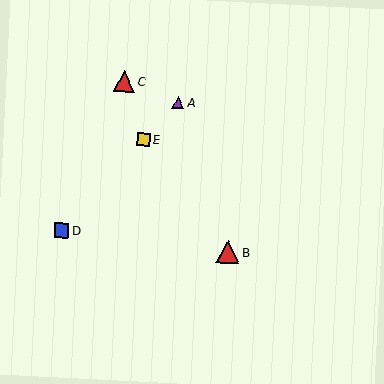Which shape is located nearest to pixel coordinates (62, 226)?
The blue square (labeled D) at (61, 230) is nearest to that location.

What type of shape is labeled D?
Shape D is a blue square.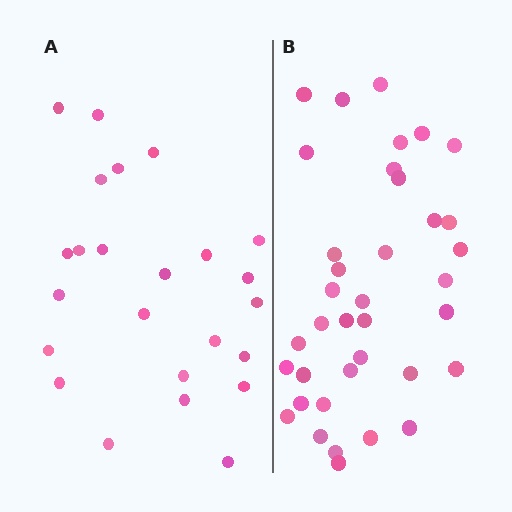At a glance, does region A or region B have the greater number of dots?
Region B (the right region) has more dots.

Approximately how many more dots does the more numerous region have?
Region B has approximately 15 more dots than region A.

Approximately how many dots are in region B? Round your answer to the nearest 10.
About 40 dots. (The exact count is 37, which rounds to 40.)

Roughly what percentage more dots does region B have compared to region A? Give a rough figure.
About 55% more.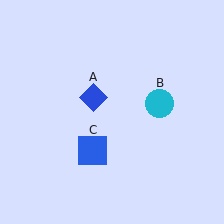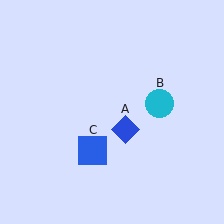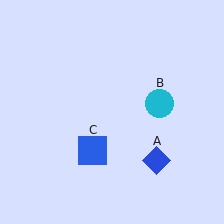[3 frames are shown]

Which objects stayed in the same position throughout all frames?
Cyan circle (object B) and blue square (object C) remained stationary.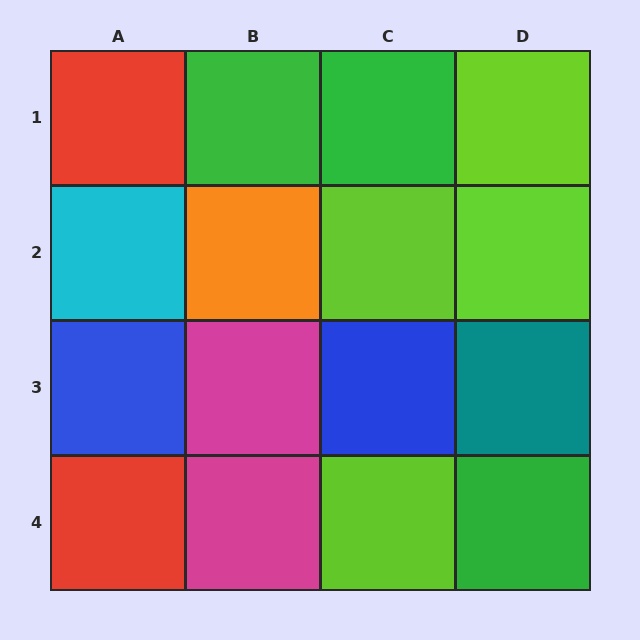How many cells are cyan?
1 cell is cyan.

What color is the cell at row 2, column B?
Orange.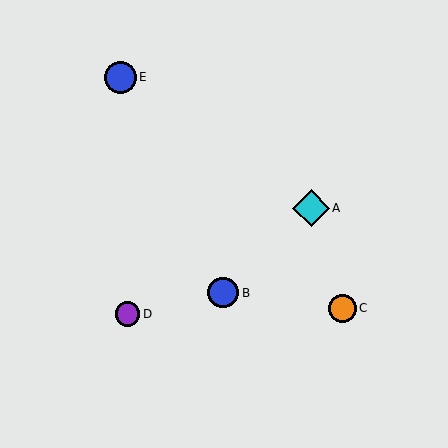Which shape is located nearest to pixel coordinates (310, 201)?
The cyan diamond (labeled A) at (311, 208) is nearest to that location.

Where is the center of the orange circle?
The center of the orange circle is at (343, 308).